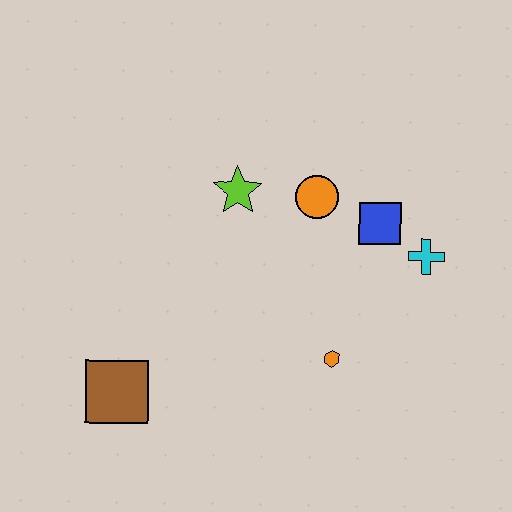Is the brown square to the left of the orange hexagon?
Yes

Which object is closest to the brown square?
The orange hexagon is closest to the brown square.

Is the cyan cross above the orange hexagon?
Yes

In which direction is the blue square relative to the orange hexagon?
The blue square is above the orange hexagon.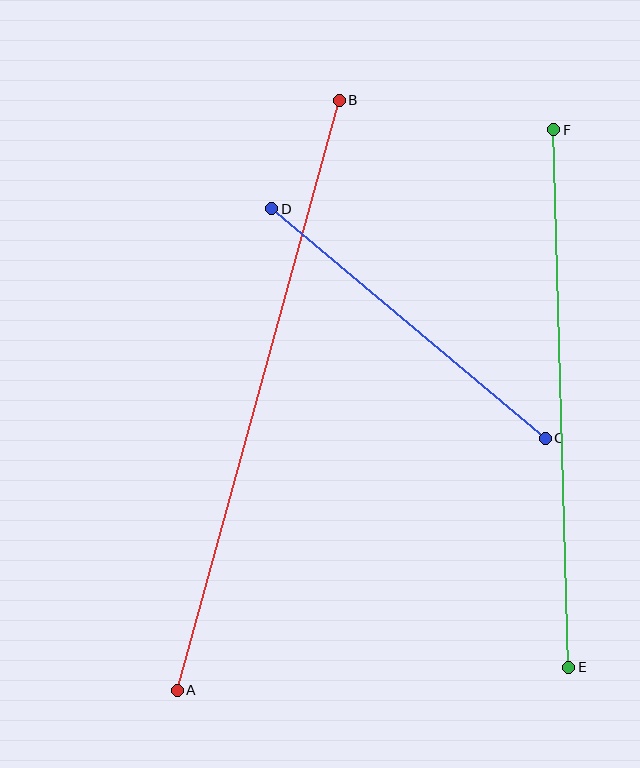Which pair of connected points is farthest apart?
Points A and B are farthest apart.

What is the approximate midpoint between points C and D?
The midpoint is at approximately (409, 324) pixels.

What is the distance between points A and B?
The distance is approximately 612 pixels.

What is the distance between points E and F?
The distance is approximately 538 pixels.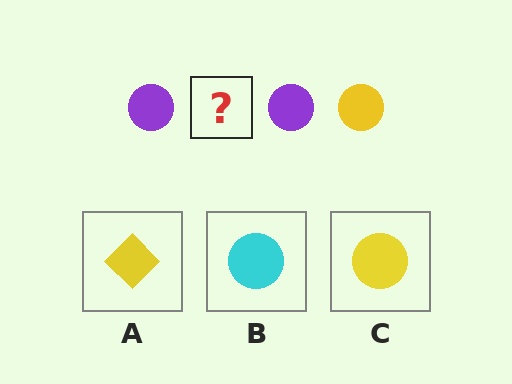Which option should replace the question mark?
Option C.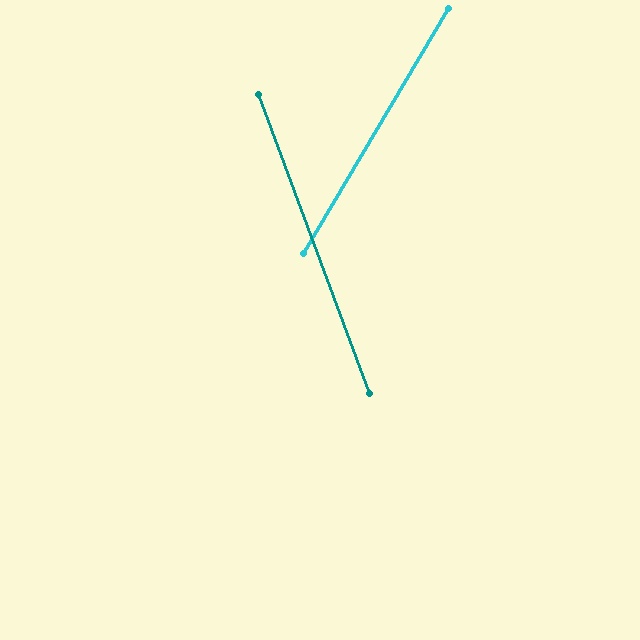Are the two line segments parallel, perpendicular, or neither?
Neither parallel nor perpendicular — they differ by about 51°.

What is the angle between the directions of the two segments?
Approximately 51 degrees.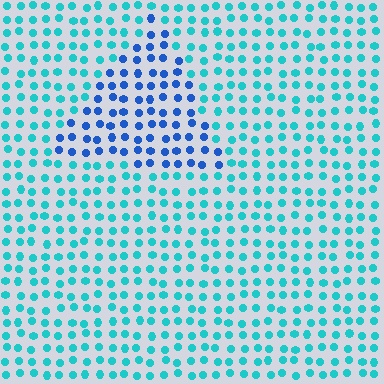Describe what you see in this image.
The image is filled with small cyan elements in a uniform arrangement. A triangle-shaped region is visible where the elements are tinted to a slightly different hue, forming a subtle color boundary.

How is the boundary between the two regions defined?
The boundary is defined purely by a slight shift in hue (about 40 degrees). Spacing, size, and orientation are identical on both sides.